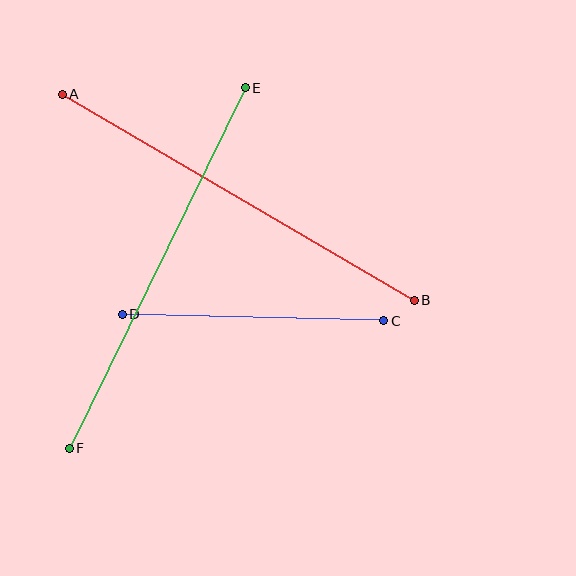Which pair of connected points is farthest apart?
Points A and B are farthest apart.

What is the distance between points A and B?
The distance is approximately 408 pixels.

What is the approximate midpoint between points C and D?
The midpoint is at approximately (253, 317) pixels.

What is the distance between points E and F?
The distance is approximately 401 pixels.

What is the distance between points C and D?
The distance is approximately 262 pixels.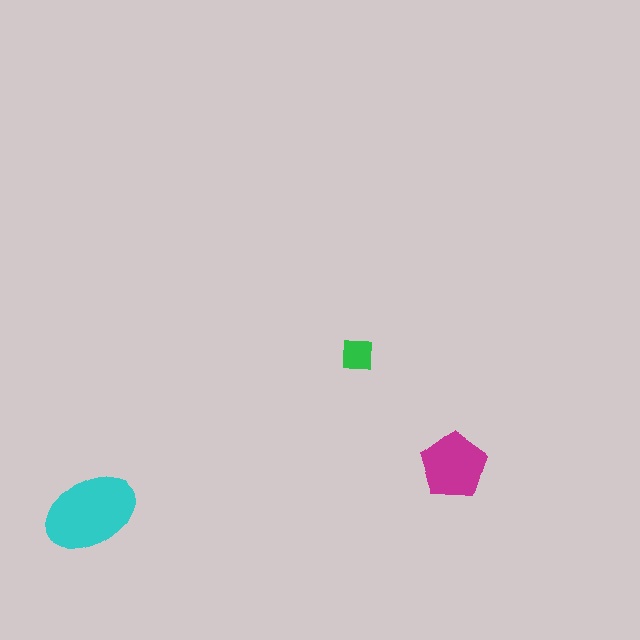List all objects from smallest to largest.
The green square, the magenta pentagon, the cyan ellipse.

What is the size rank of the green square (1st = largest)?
3rd.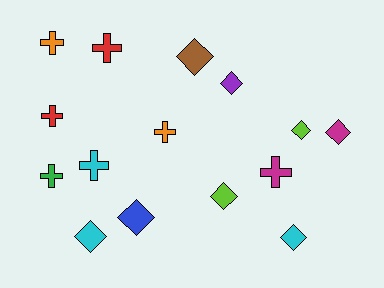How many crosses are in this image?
There are 7 crosses.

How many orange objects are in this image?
There are 2 orange objects.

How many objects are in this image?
There are 15 objects.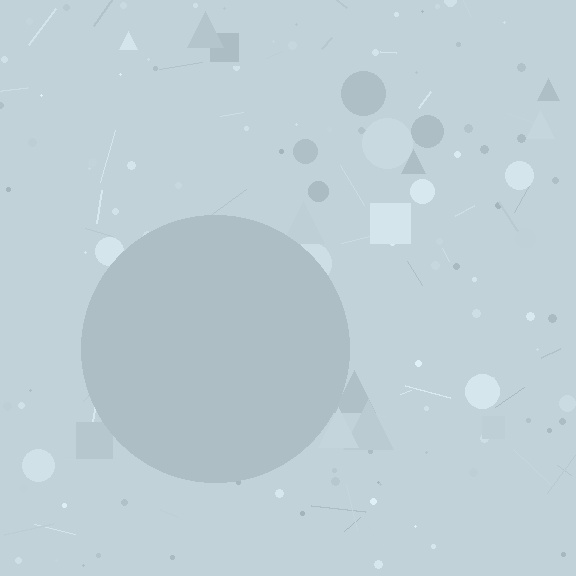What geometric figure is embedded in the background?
A circle is embedded in the background.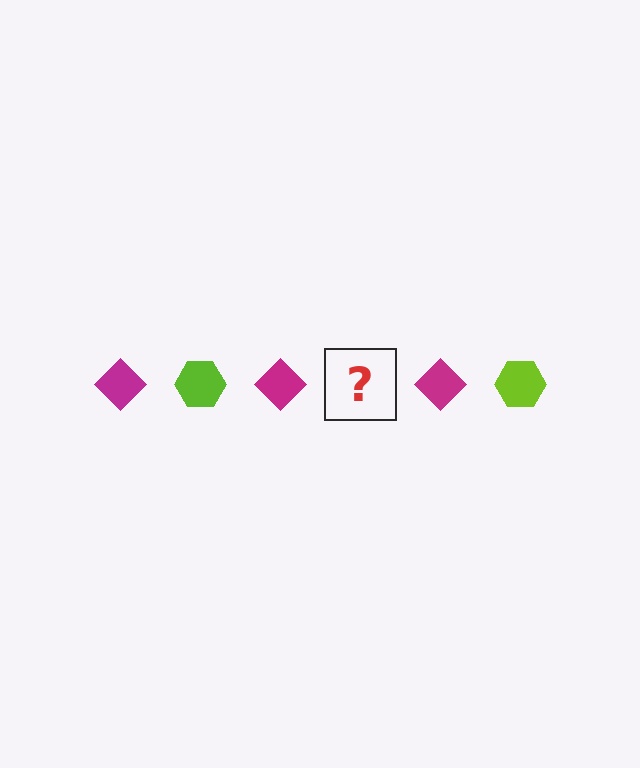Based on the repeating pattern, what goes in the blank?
The blank should be a lime hexagon.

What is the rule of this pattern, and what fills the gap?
The rule is that the pattern alternates between magenta diamond and lime hexagon. The gap should be filled with a lime hexagon.